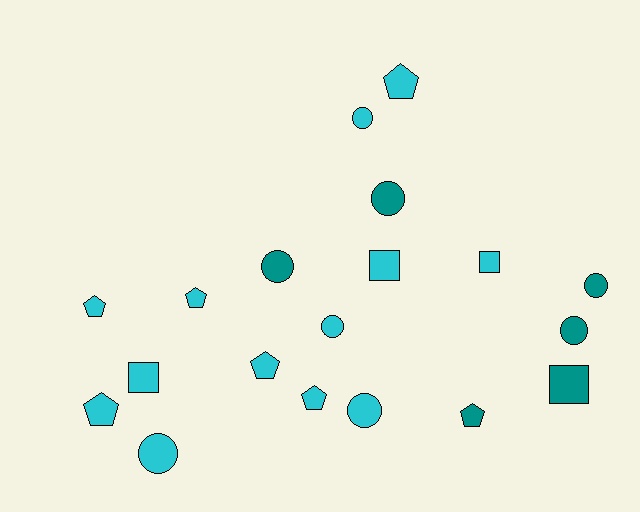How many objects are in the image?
There are 19 objects.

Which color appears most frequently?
Cyan, with 13 objects.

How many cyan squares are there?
There are 3 cyan squares.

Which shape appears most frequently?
Circle, with 8 objects.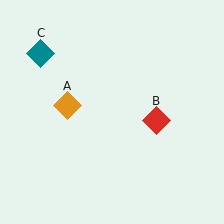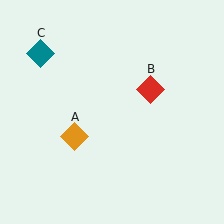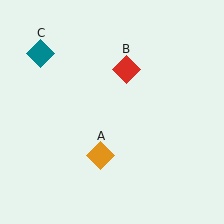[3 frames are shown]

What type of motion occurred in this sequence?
The orange diamond (object A), red diamond (object B) rotated counterclockwise around the center of the scene.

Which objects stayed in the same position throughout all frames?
Teal diamond (object C) remained stationary.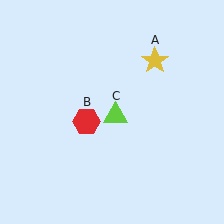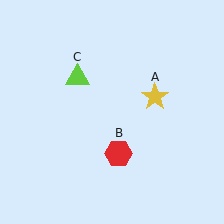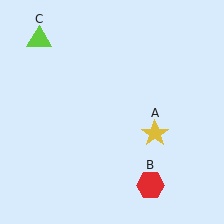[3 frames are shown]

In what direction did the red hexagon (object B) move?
The red hexagon (object B) moved down and to the right.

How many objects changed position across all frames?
3 objects changed position: yellow star (object A), red hexagon (object B), lime triangle (object C).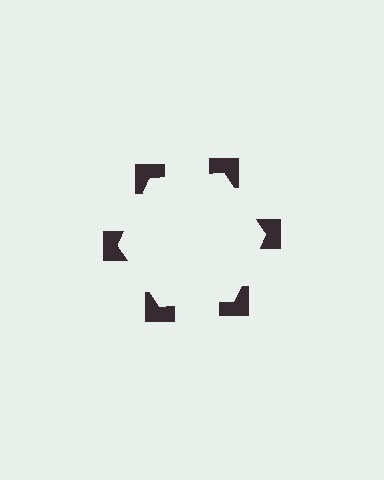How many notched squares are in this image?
There are 6 — one at each vertex of the illusory hexagon.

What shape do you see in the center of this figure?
An illusory hexagon — its edges are inferred from the aligned wedge cuts in the notched squares, not physically drawn.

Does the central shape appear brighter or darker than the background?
It typically appears slightly brighter than the background, even though no actual brightness change is drawn.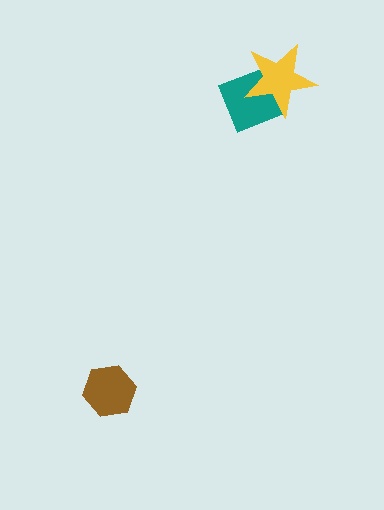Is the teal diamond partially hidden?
Yes, it is partially covered by another shape.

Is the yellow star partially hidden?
No, no other shape covers it.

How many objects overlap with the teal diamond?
1 object overlaps with the teal diamond.